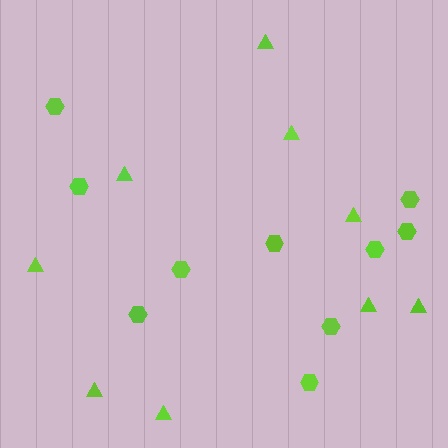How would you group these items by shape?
There are 2 groups: one group of triangles (9) and one group of hexagons (10).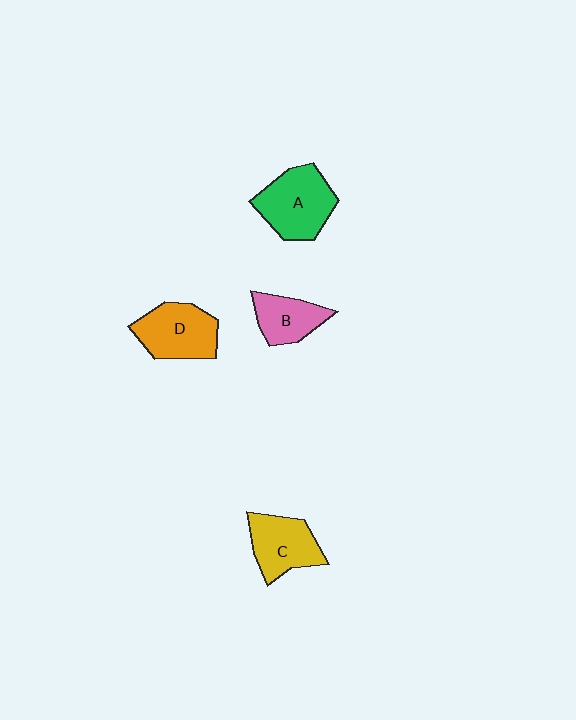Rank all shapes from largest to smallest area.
From largest to smallest: A (green), D (orange), C (yellow), B (pink).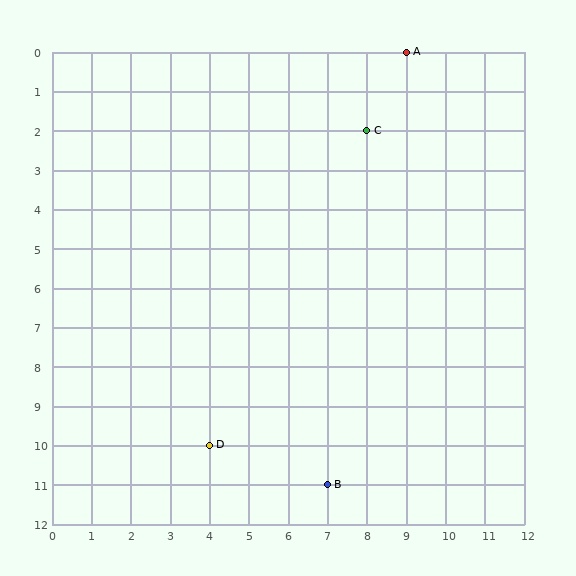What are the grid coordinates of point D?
Point D is at grid coordinates (4, 10).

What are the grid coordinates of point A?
Point A is at grid coordinates (9, 0).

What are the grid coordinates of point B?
Point B is at grid coordinates (7, 11).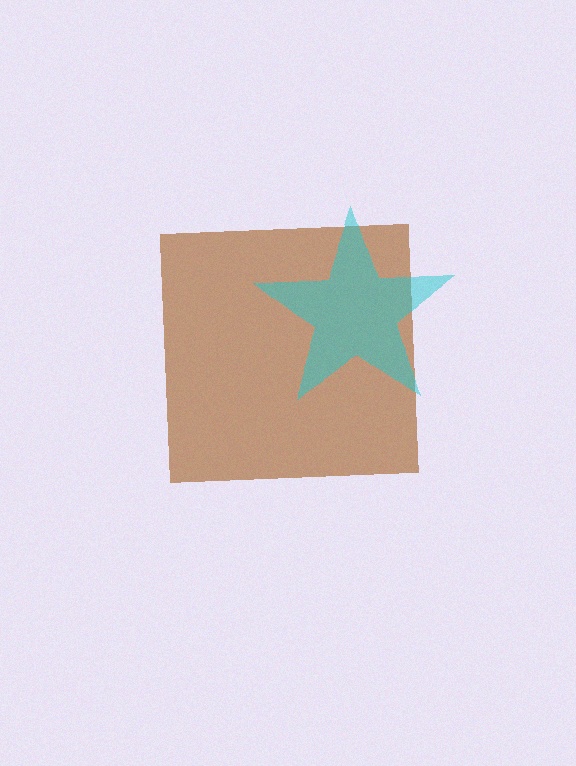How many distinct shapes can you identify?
There are 2 distinct shapes: a brown square, a cyan star.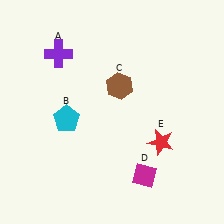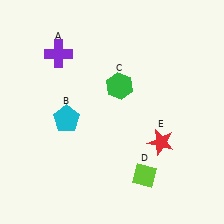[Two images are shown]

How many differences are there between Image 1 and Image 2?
There are 2 differences between the two images.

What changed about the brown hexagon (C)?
In Image 1, C is brown. In Image 2, it changed to green.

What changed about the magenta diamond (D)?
In Image 1, D is magenta. In Image 2, it changed to lime.